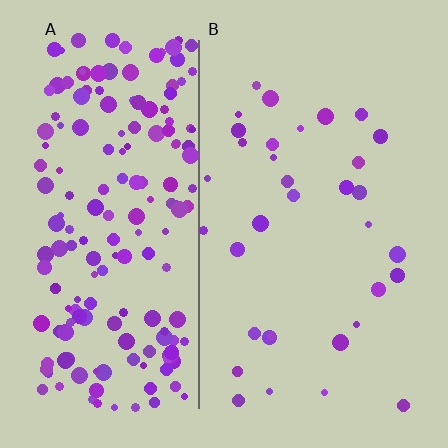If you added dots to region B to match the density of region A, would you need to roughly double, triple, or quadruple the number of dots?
Approximately quadruple.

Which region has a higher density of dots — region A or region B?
A (the left).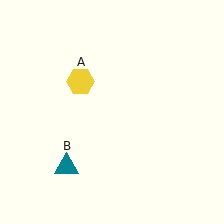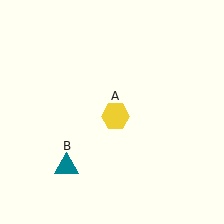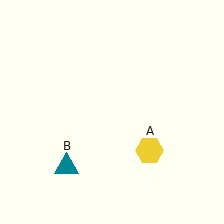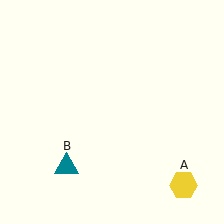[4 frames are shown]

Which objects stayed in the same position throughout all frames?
Teal triangle (object B) remained stationary.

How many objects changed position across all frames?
1 object changed position: yellow hexagon (object A).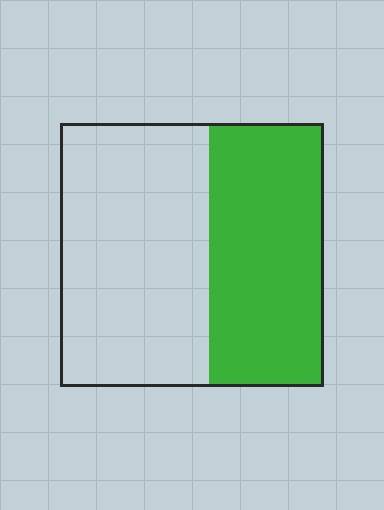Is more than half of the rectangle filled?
No.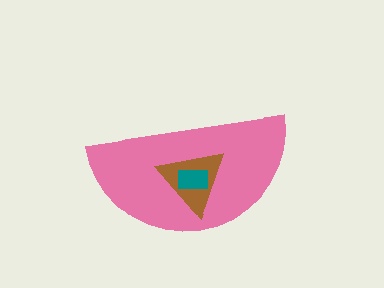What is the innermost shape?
The teal rectangle.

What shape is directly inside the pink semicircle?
The brown triangle.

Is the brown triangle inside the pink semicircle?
Yes.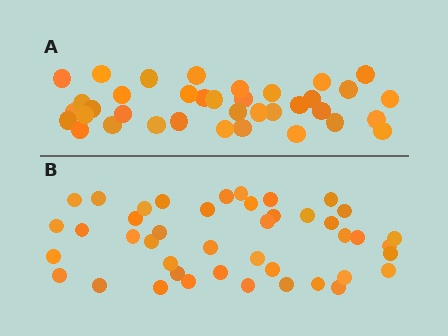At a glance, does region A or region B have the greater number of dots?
Region B (the bottom region) has more dots.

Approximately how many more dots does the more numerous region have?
Region B has about 6 more dots than region A.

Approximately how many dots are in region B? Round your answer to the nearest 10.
About 40 dots. (The exact count is 43, which rounds to 40.)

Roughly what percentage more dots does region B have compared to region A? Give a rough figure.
About 15% more.